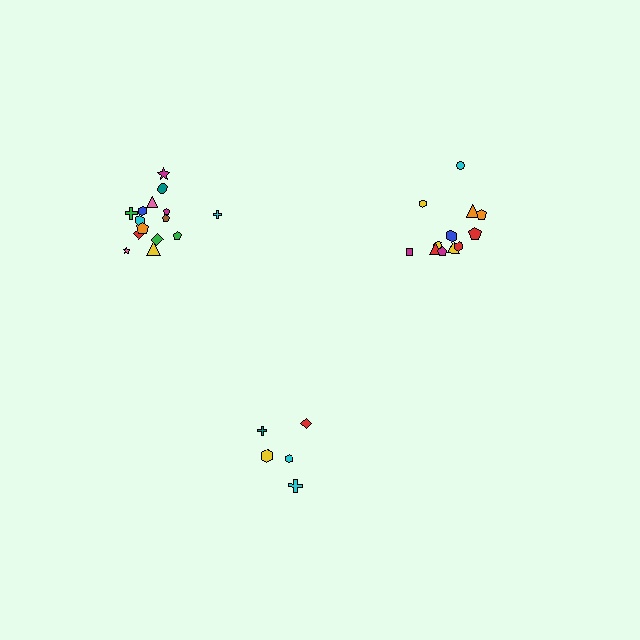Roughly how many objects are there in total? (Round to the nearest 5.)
Roughly 35 objects in total.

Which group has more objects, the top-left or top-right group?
The top-left group.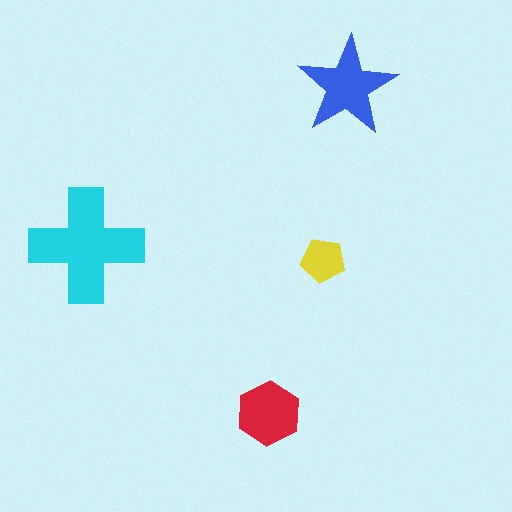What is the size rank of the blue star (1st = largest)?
2nd.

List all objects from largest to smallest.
The cyan cross, the blue star, the red hexagon, the yellow pentagon.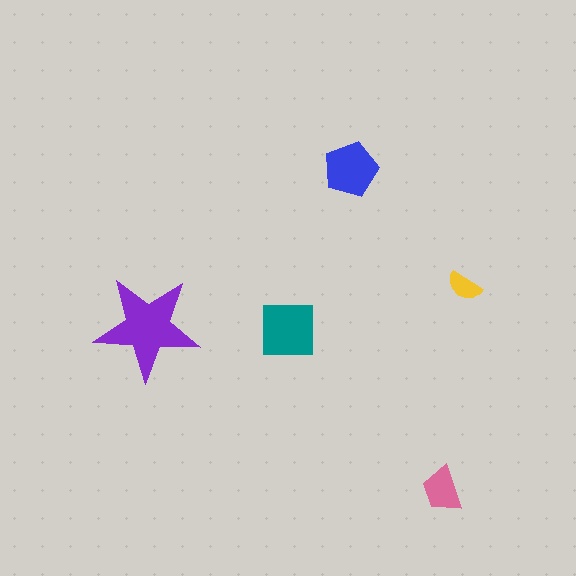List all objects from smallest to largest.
The yellow semicircle, the pink trapezoid, the blue pentagon, the teal square, the purple star.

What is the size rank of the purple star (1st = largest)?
1st.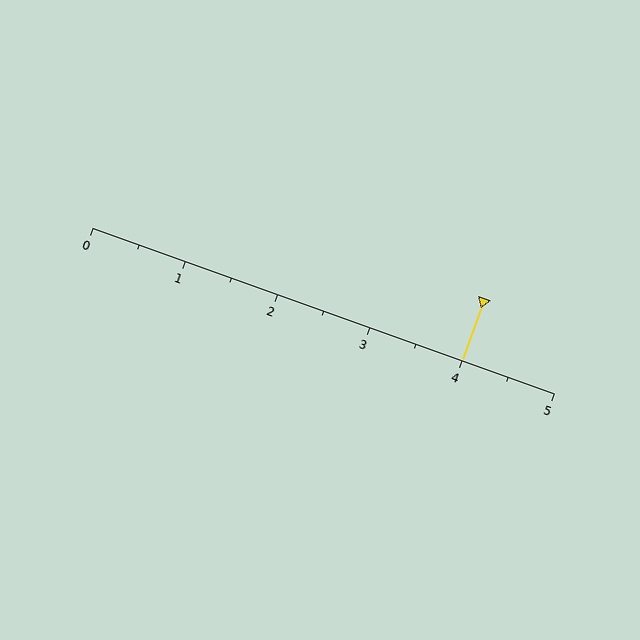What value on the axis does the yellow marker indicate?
The marker indicates approximately 4.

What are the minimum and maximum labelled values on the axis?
The axis runs from 0 to 5.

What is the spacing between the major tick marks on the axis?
The major ticks are spaced 1 apart.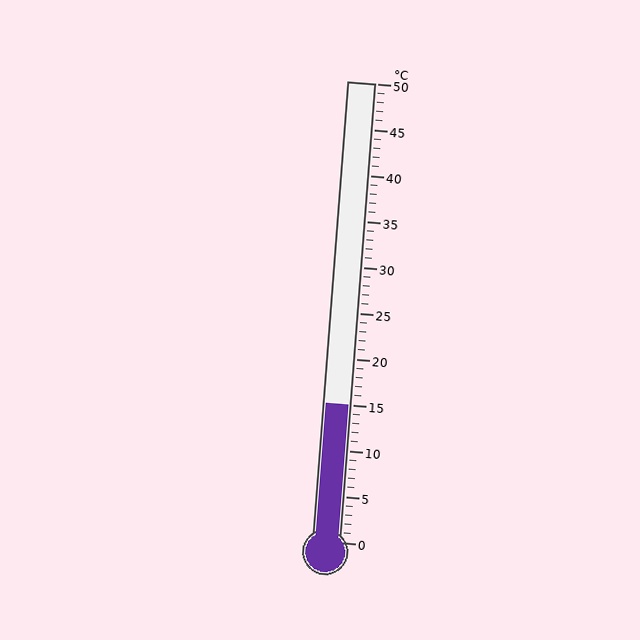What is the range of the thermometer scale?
The thermometer scale ranges from 0°C to 50°C.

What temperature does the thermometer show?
The thermometer shows approximately 15°C.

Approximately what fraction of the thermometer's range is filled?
The thermometer is filled to approximately 30% of its range.